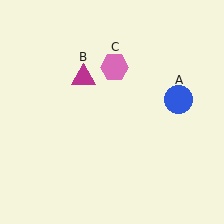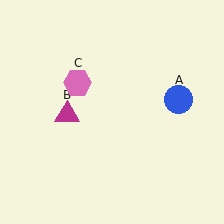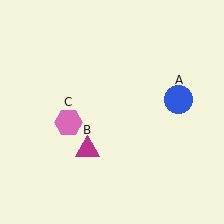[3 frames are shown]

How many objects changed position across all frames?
2 objects changed position: magenta triangle (object B), pink hexagon (object C).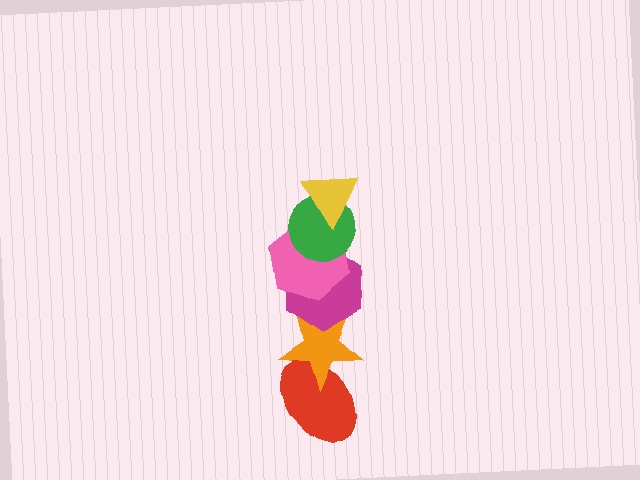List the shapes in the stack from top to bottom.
From top to bottom: the yellow triangle, the green circle, the pink hexagon, the magenta hexagon, the orange star, the red ellipse.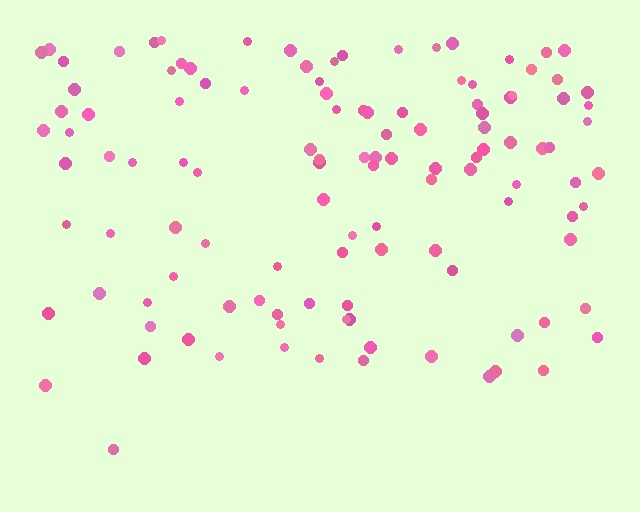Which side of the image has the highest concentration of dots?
The top.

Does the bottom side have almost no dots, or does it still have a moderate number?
Still a moderate number, just noticeably fewer than the top.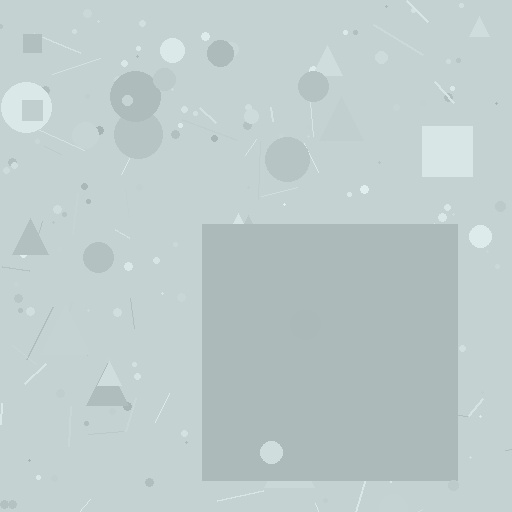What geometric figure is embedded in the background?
A square is embedded in the background.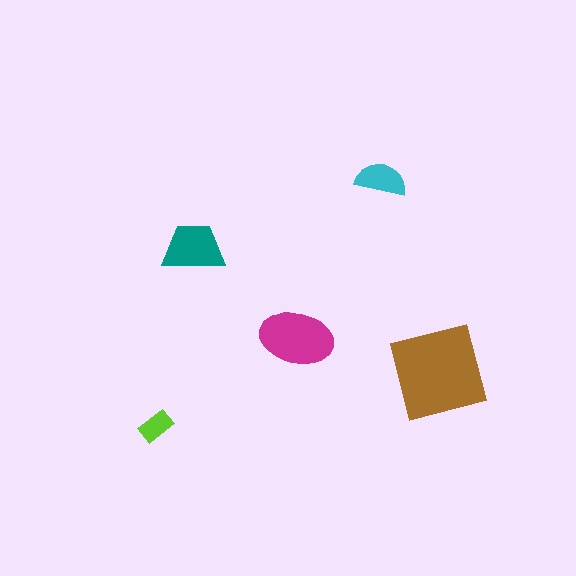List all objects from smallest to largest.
The lime rectangle, the cyan semicircle, the teal trapezoid, the magenta ellipse, the brown square.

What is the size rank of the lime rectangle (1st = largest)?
5th.